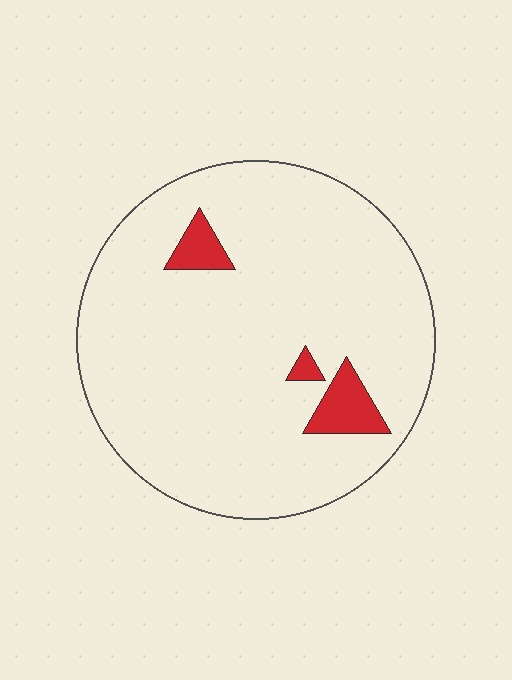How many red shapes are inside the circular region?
3.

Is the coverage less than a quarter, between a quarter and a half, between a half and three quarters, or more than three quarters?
Less than a quarter.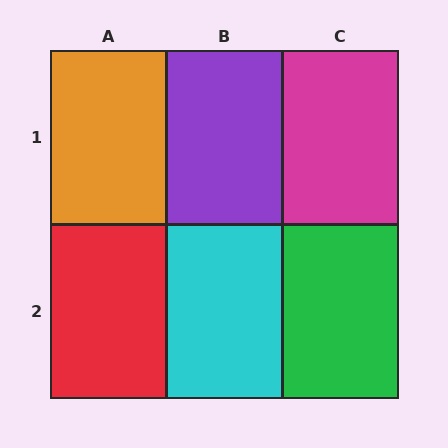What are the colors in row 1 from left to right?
Orange, purple, magenta.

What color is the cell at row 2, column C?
Green.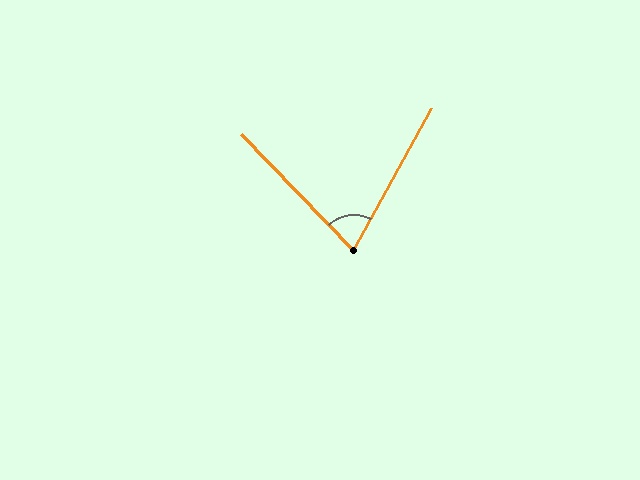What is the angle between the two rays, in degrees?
Approximately 73 degrees.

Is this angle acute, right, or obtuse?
It is acute.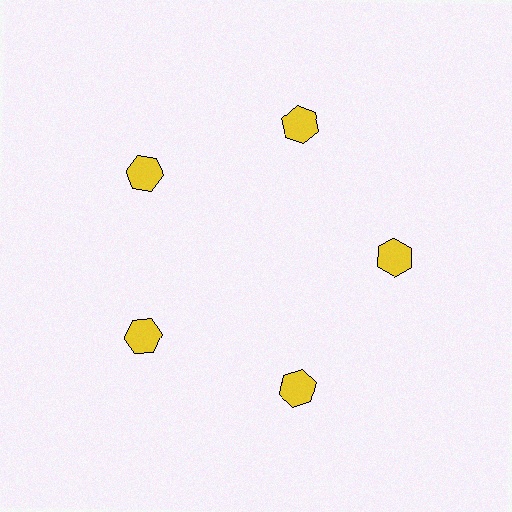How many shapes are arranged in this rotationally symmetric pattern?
There are 5 shapes, arranged in 5 groups of 1.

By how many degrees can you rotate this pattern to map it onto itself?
The pattern maps onto itself every 72 degrees of rotation.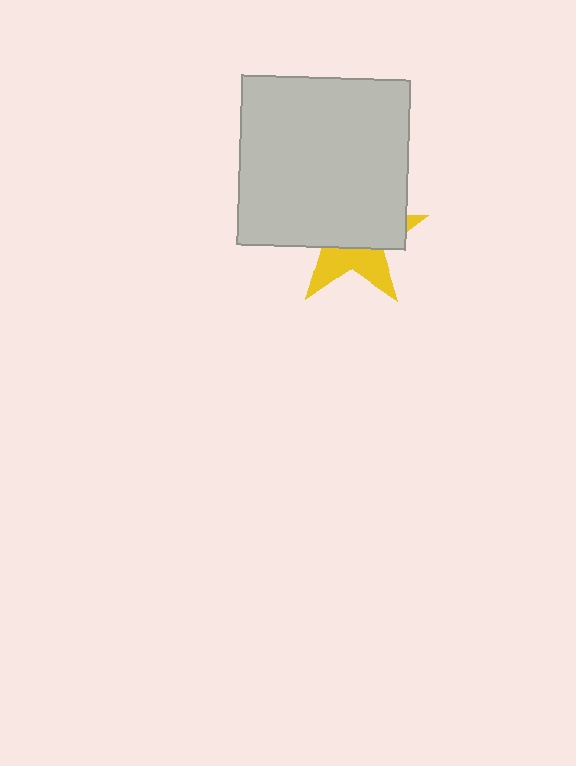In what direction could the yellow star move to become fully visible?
The yellow star could move down. That would shift it out from behind the light gray square entirely.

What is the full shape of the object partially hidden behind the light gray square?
The partially hidden object is a yellow star.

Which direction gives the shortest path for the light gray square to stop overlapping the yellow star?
Moving up gives the shortest separation.